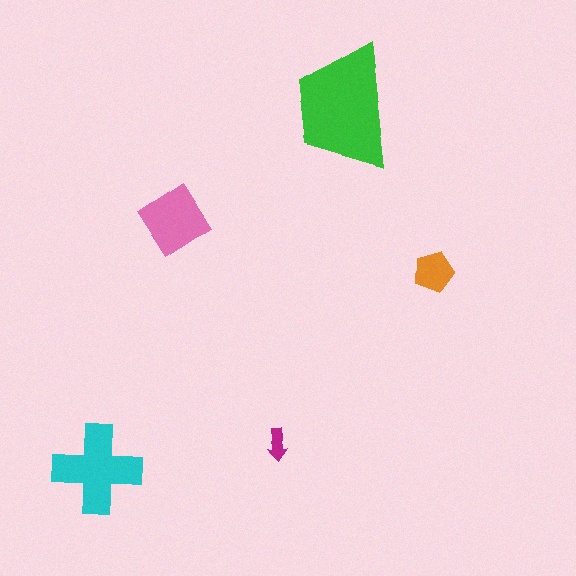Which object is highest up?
The green trapezoid is topmost.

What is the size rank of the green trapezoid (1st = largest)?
1st.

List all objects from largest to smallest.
The green trapezoid, the cyan cross, the pink diamond, the orange pentagon, the magenta arrow.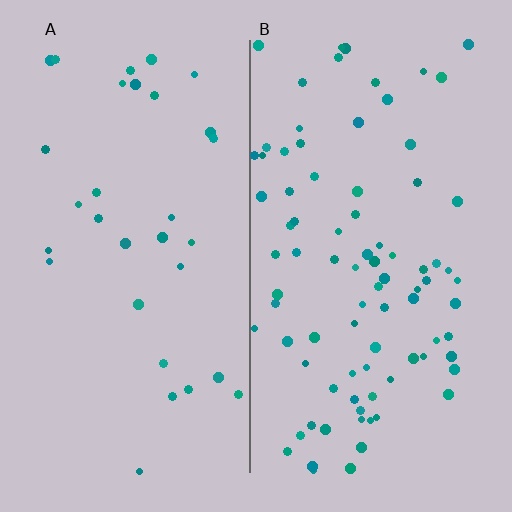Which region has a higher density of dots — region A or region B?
B (the right).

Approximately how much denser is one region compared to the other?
Approximately 2.7× — region B over region A.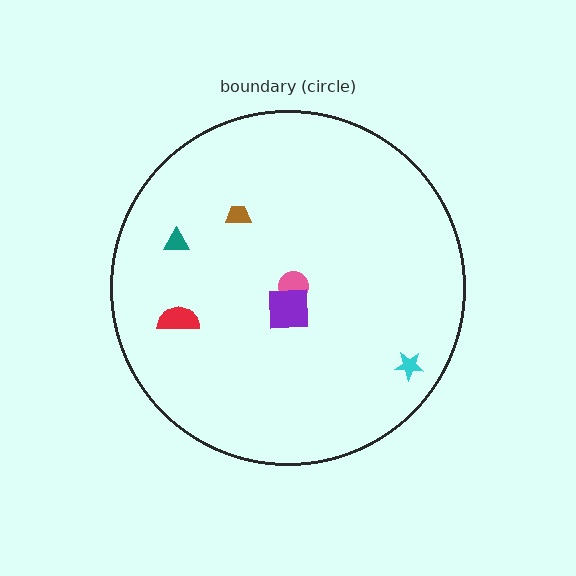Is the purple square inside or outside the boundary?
Inside.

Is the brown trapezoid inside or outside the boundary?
Inside.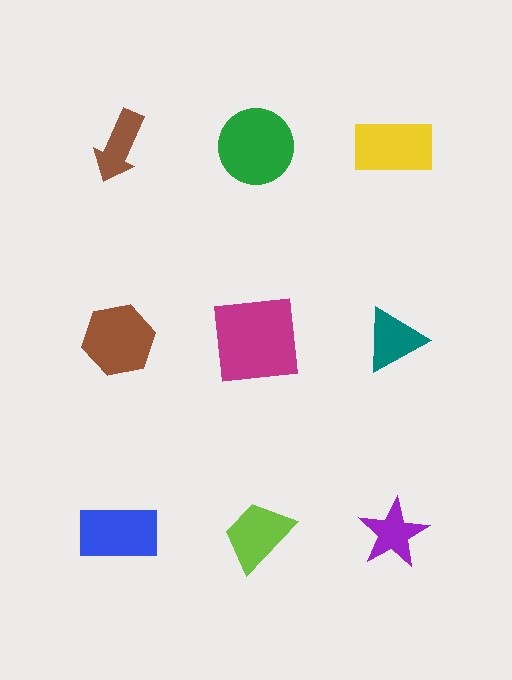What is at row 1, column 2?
A green circle.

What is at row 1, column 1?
A brown arrow.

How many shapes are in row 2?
3 shapes.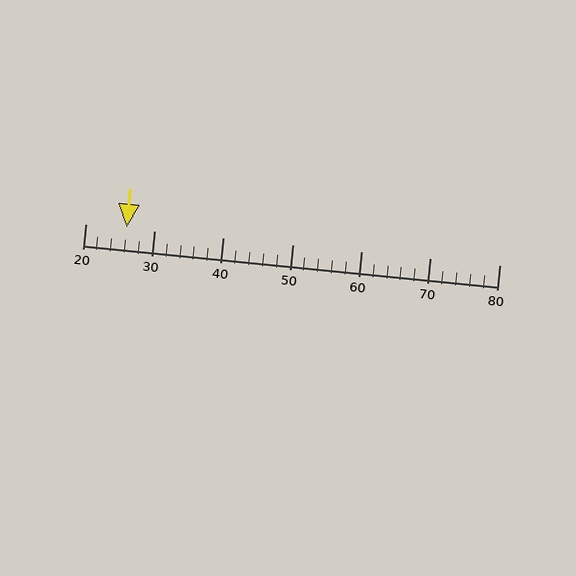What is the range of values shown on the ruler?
The ruler shows values from 20 to 80.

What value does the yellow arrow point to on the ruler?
The yellow arrow points to approximately 26.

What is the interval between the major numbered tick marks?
The major tick marks are spaced 10 units apart.